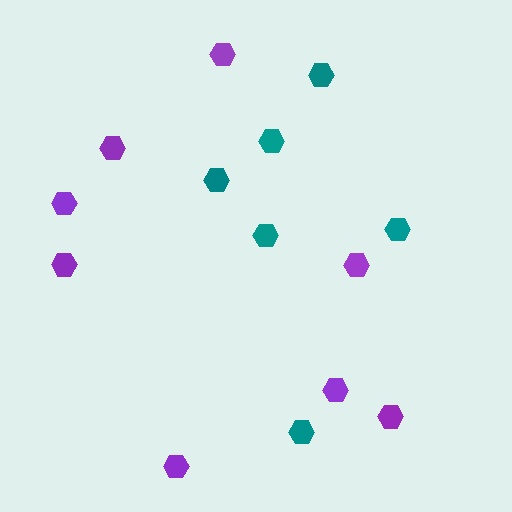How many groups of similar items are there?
There are 2 groups: one group of teal hexagons (6) and one group of purple hexagons (8).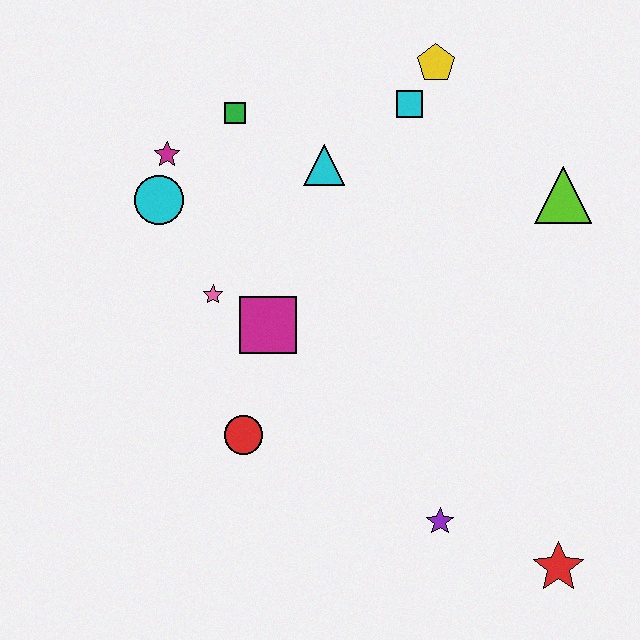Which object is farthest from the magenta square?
The red star is farthest from the magenta square.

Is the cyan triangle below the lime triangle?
No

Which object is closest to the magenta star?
The cyan circle is closest to the magenta star.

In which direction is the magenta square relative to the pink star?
The magenta square is to the right of the pink star.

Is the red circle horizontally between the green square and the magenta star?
No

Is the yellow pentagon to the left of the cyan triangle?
No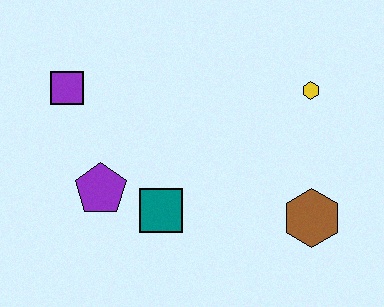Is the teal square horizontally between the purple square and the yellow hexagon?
Yes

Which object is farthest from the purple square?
The brown hexagon is farthest from the purple square.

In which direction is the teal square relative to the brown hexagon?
The teal square is to the left of the brown hexagon.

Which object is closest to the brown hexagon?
The yellow hexagon is closest to the brown hexagon.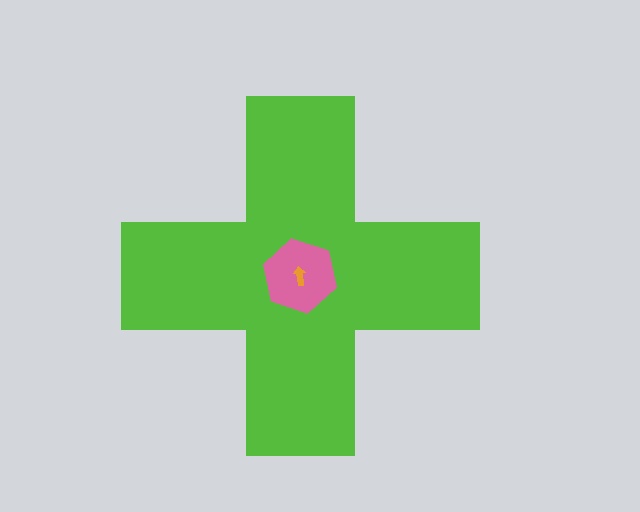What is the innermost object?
The orange arrow.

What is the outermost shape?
The lime cross.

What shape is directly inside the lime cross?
The pink hexagon.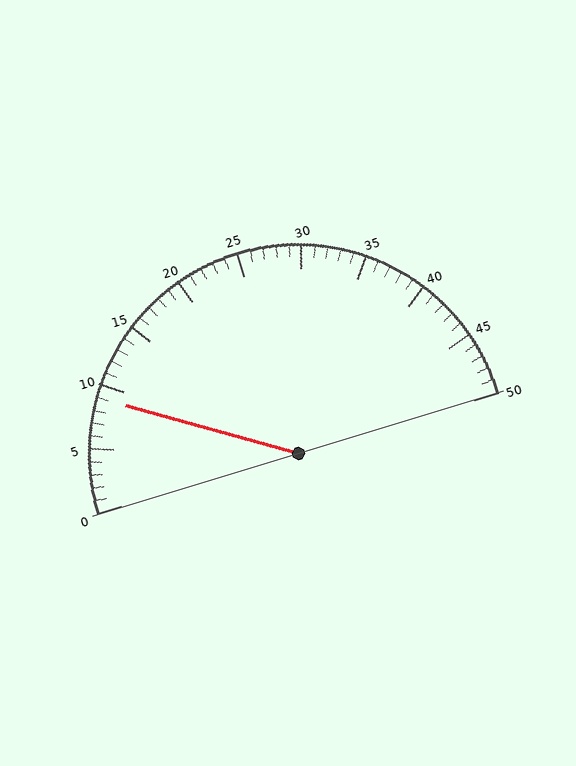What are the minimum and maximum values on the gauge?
The gauge ranges from 0 to 50.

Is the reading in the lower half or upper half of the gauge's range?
The reading is in the lower half of the range (0 to 50).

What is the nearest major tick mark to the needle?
The nearest major tick mark is 10.